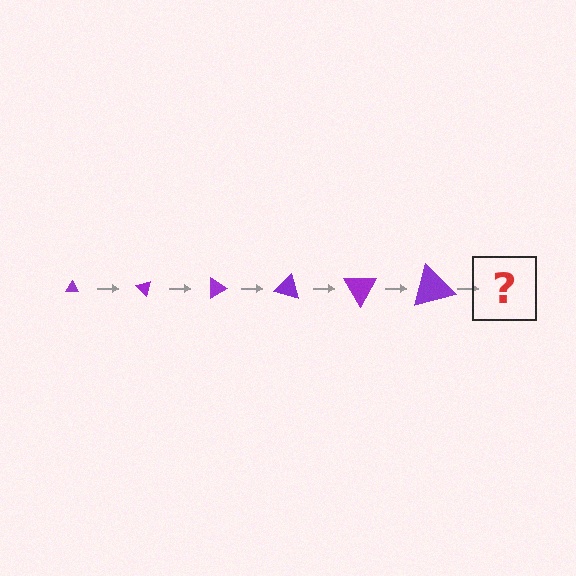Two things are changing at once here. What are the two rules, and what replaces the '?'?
The two rules are that the triangle grows larger each step and it rotates 45 degrees each step. The '?' should be a triangle, larger than the previous one and rotated 270 degrees from the start.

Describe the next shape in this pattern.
It should be a triangle, larger than the previous one and rotated 270 degrees from the start.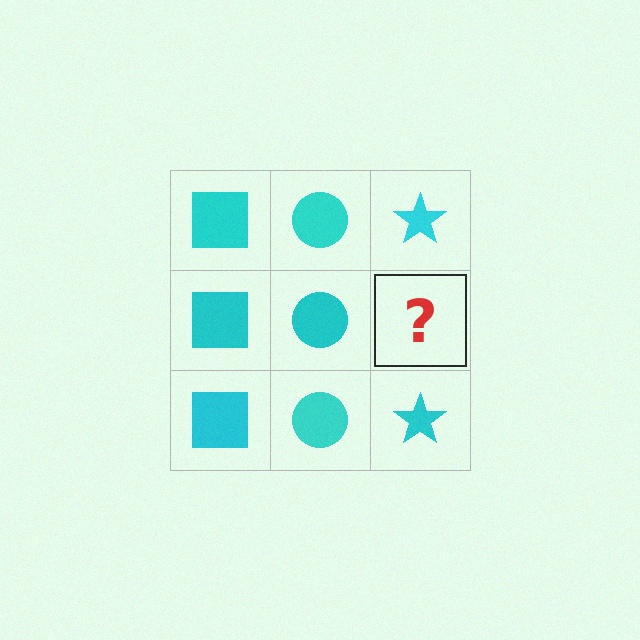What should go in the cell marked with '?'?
The missing cell should contain a cyan star.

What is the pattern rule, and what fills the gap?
The rule is that each column has a consistent shape. The gap should be filled with a cyan star.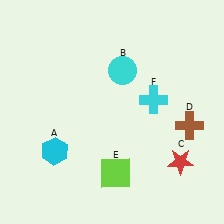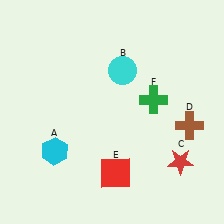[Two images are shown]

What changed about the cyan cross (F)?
In Image 1, F is cyan. In Image 2, it changed to green.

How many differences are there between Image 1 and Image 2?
There are 2 differences between the two images.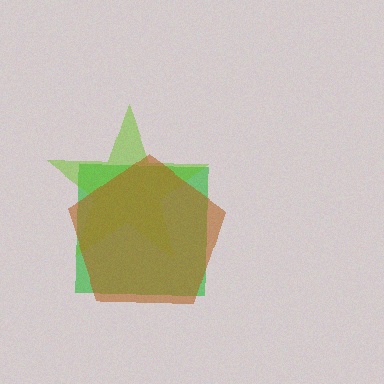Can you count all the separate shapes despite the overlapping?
Yes, there are 3 separate shapes.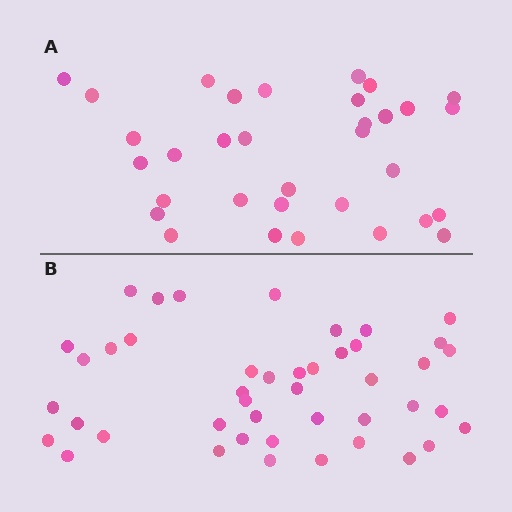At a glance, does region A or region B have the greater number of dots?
Region B (the bottom region) has more dots.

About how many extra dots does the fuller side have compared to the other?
Region B has roughly 12 or so more dots than region A.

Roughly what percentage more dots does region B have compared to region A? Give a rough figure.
About 35% more.